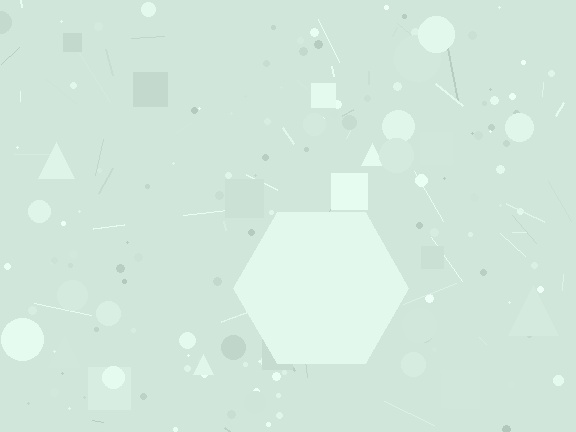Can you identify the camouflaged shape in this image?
The camouflaged shape is a hexagon.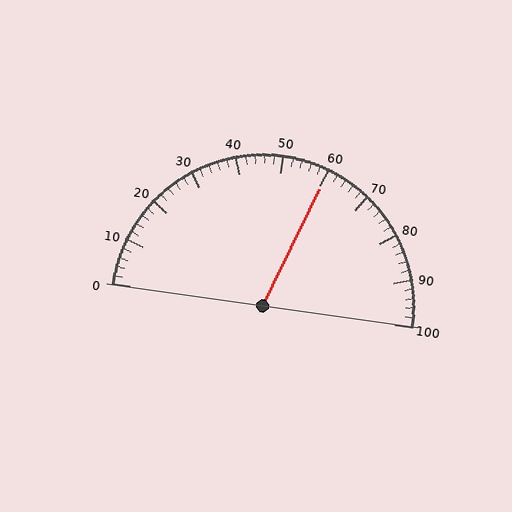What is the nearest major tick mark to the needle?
The nearest major tick mark is 60.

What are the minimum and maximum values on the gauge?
The gauge ranges from 0 to 100.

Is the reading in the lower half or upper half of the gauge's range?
The reading is in the upper half of the range (0 to 100).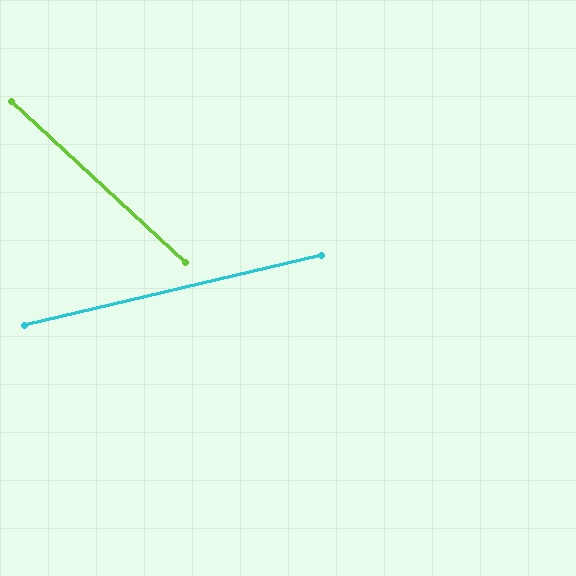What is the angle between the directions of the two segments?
Approximately 56 degrees.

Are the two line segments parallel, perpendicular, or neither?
Neither parallel nor perpendicular — they differ by about 56°.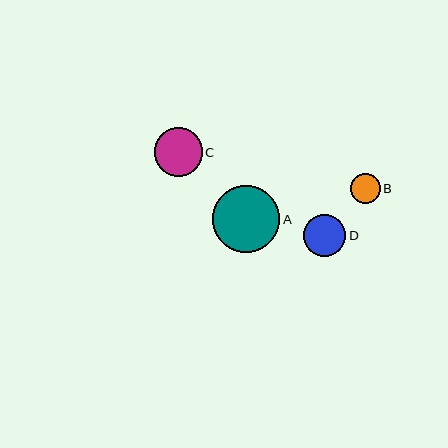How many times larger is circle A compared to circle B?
Circle A is approximately 2.3 times the size of circle B.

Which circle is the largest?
Circle A is the largest with a size of approximately 67 pixels.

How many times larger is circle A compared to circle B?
Circle A is approximately 2.3 times the size of circle B.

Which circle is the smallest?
Circle B is the smallest with a size of approximately 30 pixels.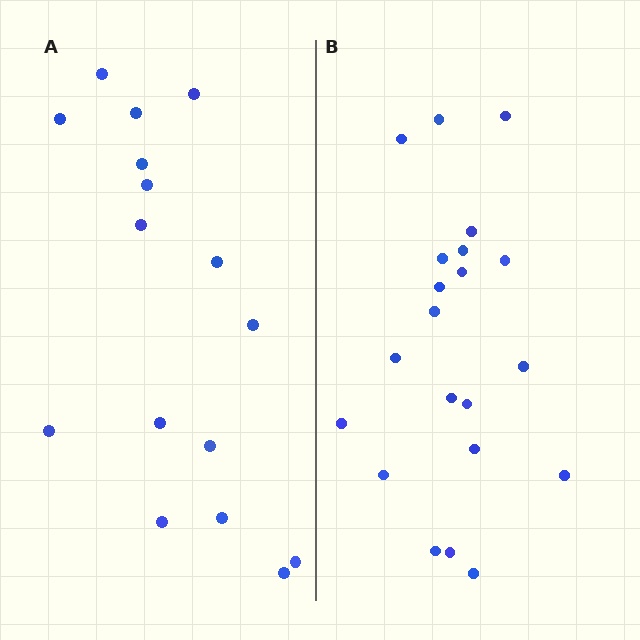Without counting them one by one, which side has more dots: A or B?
Region B (the right region) has more dots.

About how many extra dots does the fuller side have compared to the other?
Region B has about 5 more dots than region A.